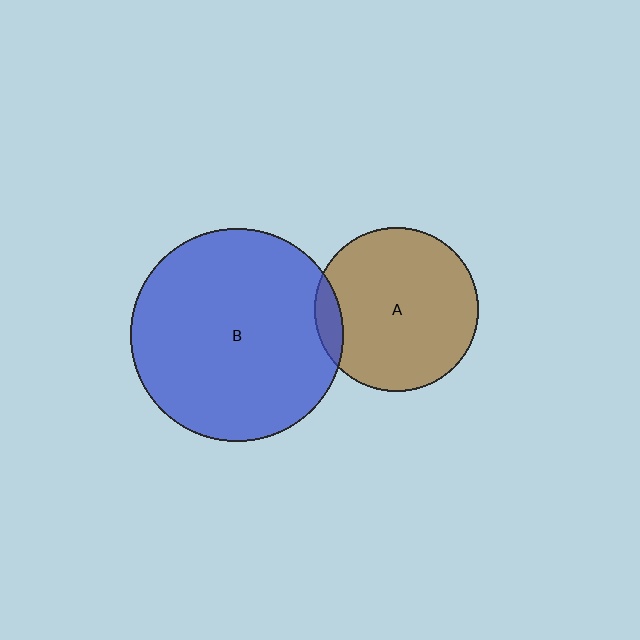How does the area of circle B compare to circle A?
Approximately 1.7 times.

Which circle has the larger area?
Circle B (blue).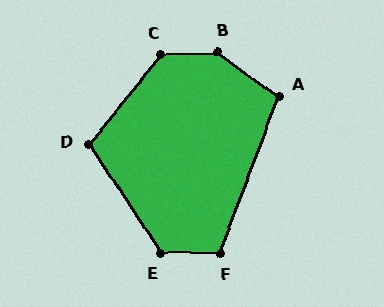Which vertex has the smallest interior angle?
A, at approximately 105 degrees.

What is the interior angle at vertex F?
Approximately 110 degrees (obtuse).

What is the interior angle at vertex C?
Approximately 131 degrees (obtuse).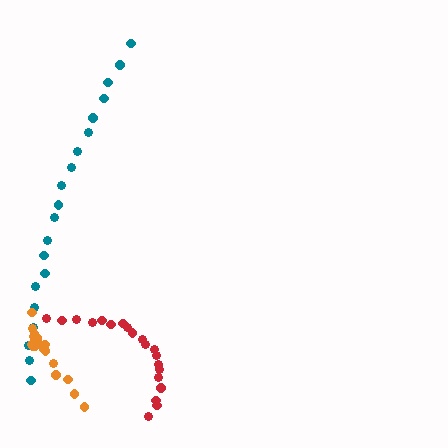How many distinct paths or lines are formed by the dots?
There are 3 distinct paths.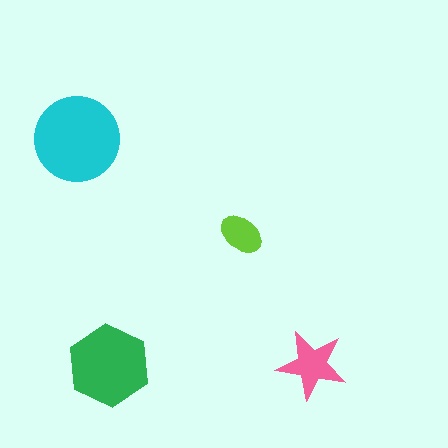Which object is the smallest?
The lime ellipse.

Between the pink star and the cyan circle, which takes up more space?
The cyan circle.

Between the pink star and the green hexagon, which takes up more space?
The green hexagon.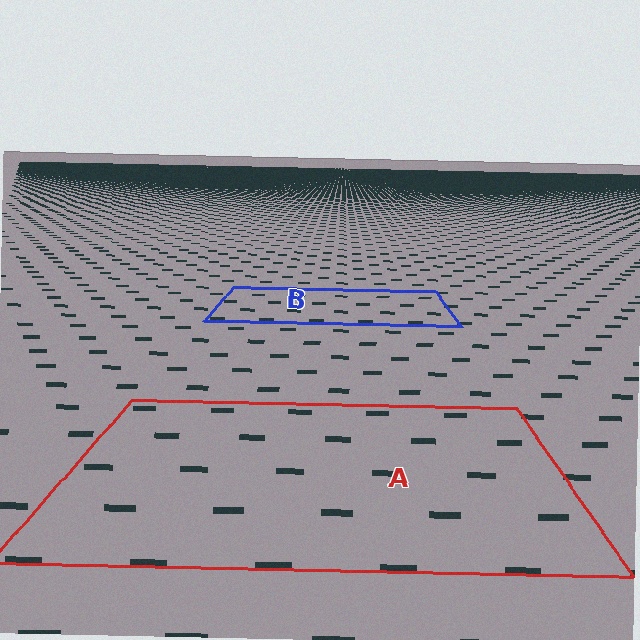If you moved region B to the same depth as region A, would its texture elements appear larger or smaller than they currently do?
They would appear larger. At a closer depth, the same texture elements are projected at a bigger on-screen size.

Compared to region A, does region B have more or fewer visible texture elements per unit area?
Region B has more texture elements per unit area — they are packed more densely because it is farther away.